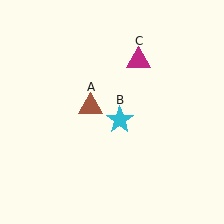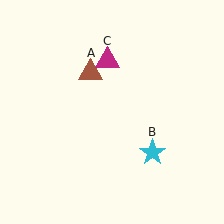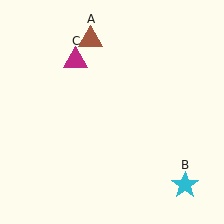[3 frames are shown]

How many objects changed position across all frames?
3 objects changed position: brown triangle (object A), cyan star (object B), magenta triangle (object C).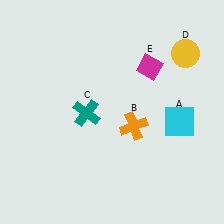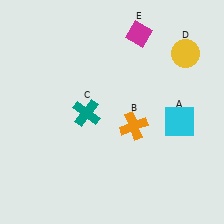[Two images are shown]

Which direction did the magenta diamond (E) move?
The magenta diamond (E) moved up.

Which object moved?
The magenta diamond (E) moved up.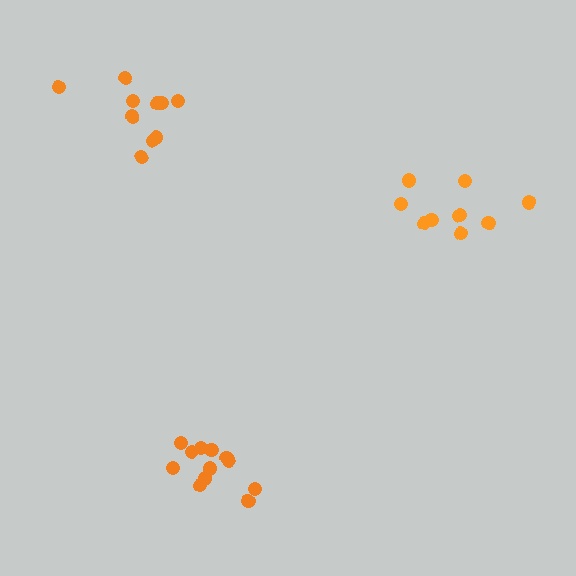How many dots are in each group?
Group 1: 10 dots, Group 2: 9 dots, Group 3: 12 dots (31 total).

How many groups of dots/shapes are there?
There are 3 groups.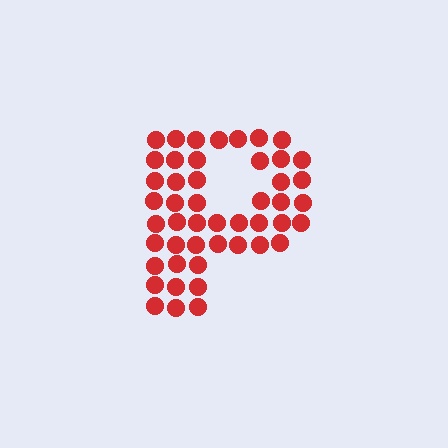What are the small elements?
The small elements are circles.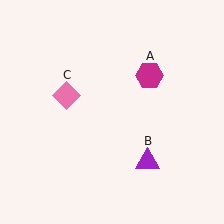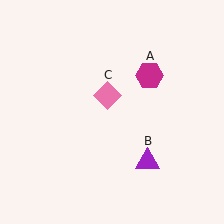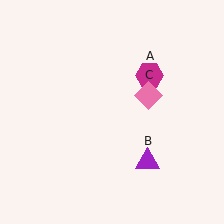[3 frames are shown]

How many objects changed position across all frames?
1 object changed position: pink diamond (object C).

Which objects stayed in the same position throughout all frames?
Magenta hexagon (object A) and purple triangle (object B) remained stationary.